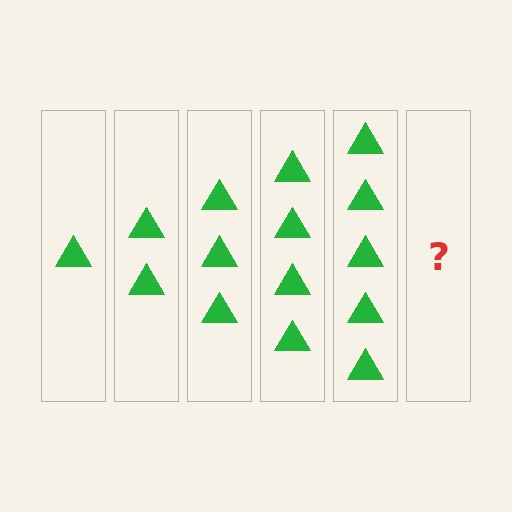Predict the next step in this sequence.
The next step is 6 triangles.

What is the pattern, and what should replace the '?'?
The pattern is that each step adds one more triangle. The '?' should be 6 triangles.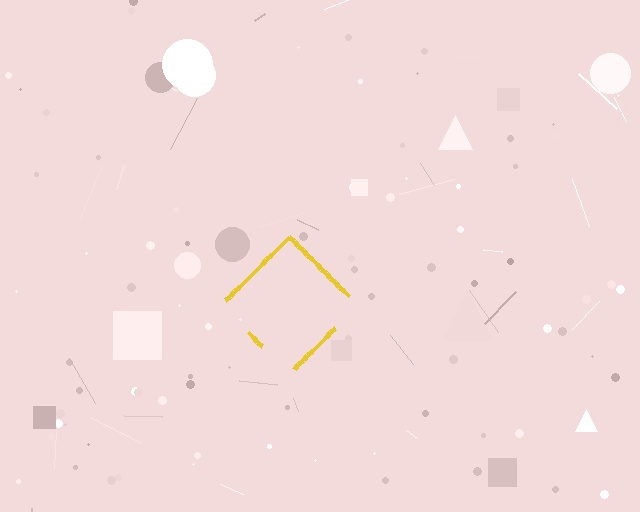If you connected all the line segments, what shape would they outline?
They would outline a diamond.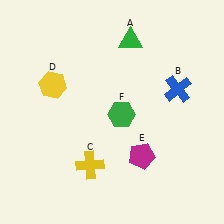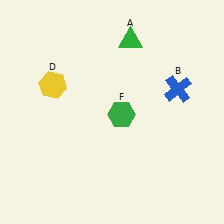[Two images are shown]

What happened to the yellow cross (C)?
The yellow cross (C) was removed in Image 2. It was in the bottom-left area of Image 1.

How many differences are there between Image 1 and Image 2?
There are 2 differences between the two images.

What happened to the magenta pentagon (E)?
The magenta pentagon (E) was removed in Image 2. It was in the bottom-right area of Image 1.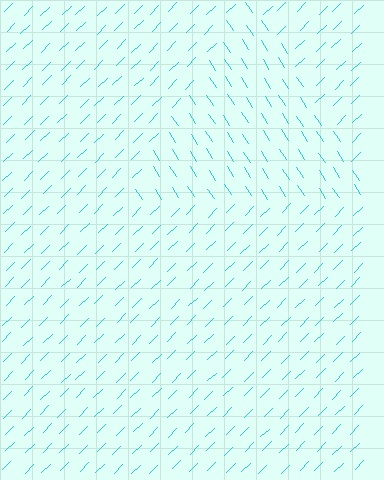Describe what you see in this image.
The image is filled with small cyan line segments. A triangle region in the image has lines oriented differently from the surrounding lines, creating a visible texture boundary.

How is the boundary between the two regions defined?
The boundary is defined purely by a change in line orientation (approximately 78 degrees difference). All lines are the same color and thickness.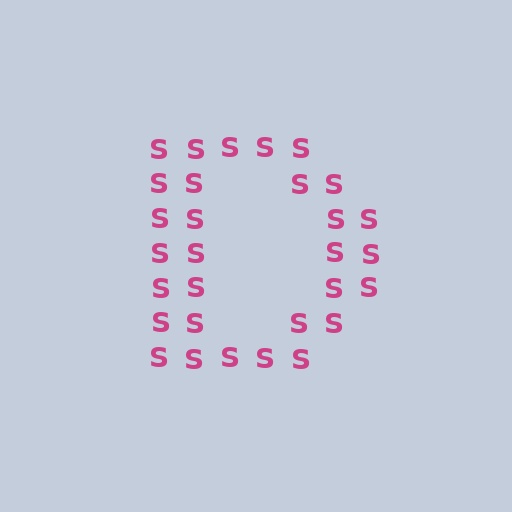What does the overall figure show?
The overall figure shows the letter D.